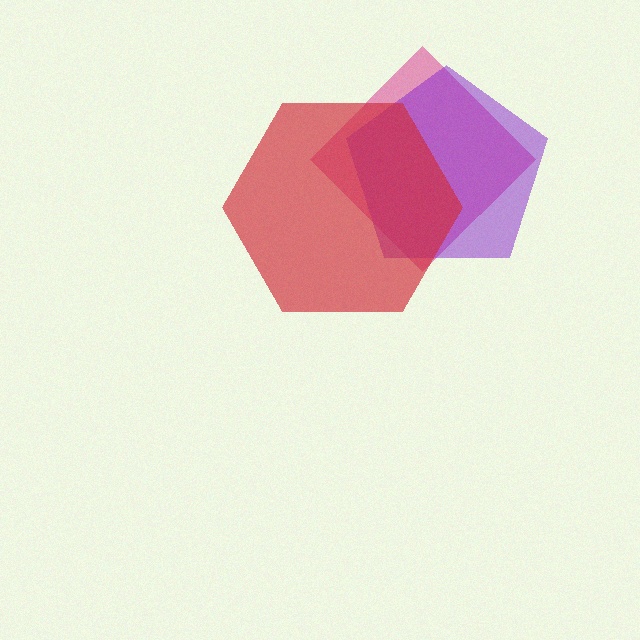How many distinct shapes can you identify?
There are 3 distinct shapes: a magenta diamond, a purple pentagon, a red hexagon.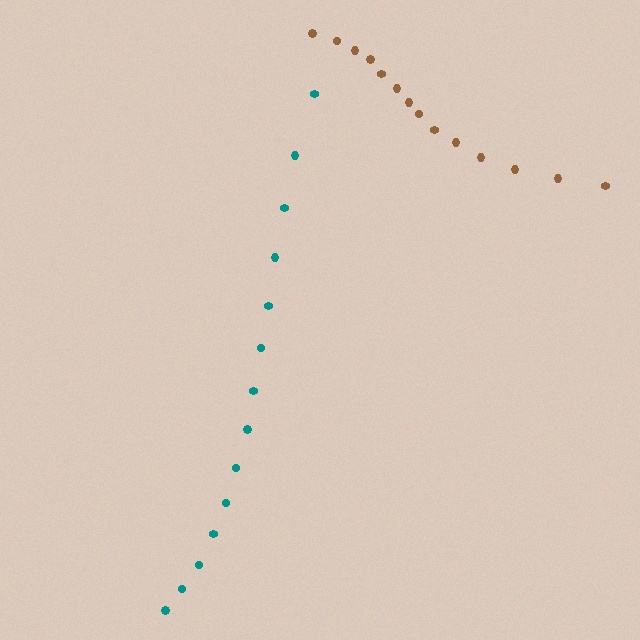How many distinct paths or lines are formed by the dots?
There are 2 distinct paths.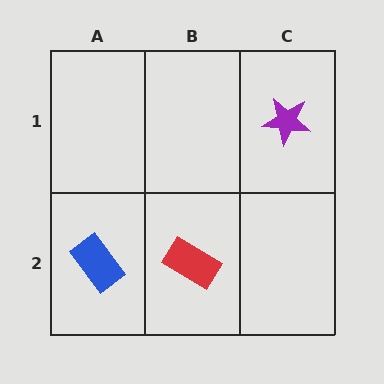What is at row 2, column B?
A red rectangle.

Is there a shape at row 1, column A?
No, that cell is empty.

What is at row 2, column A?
A blue rectangle.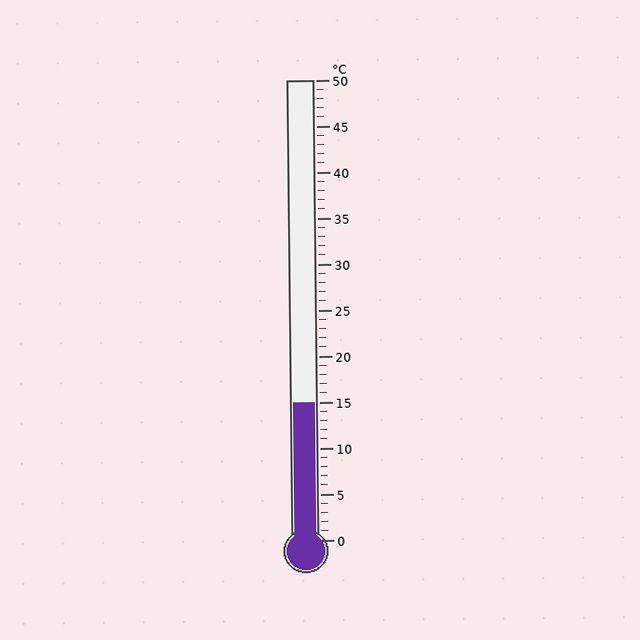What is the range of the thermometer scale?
The thermometer scale ranges from 0°C to 50°C.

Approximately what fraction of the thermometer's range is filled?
The thermometer is filled to approximately 30% of its range.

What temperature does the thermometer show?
The thermometer shows approximately 15°C.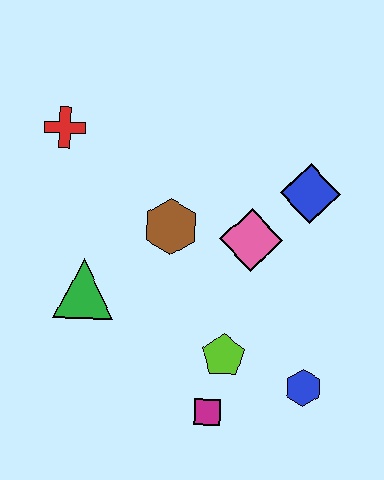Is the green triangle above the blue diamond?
No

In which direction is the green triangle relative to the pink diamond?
The green triangle is to the left of the pink diamond.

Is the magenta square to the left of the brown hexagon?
No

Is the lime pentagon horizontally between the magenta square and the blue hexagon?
Yes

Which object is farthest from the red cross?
The blue hexagon is farthest from the red cross.